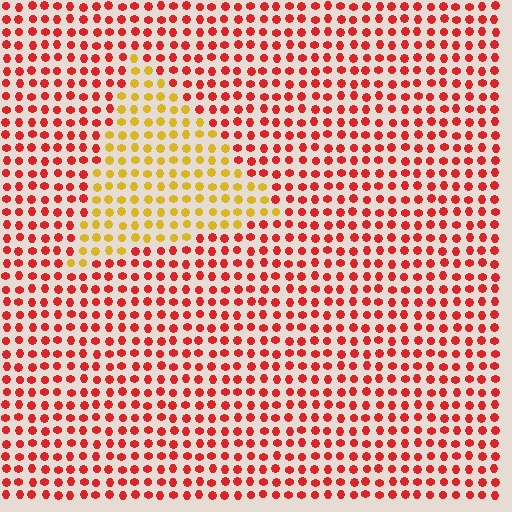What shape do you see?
I see a triangle.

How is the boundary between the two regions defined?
The boundary is defined purely by a slight shift in hue (about 50 degrees). Spacing, size, and orientation are identical on both sides.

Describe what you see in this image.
The image is filled with small red elements in a uniform arrangement. A triangle-shaped region is visible where the elements are tinted to a slightly different hue, forming a subtle color boundary.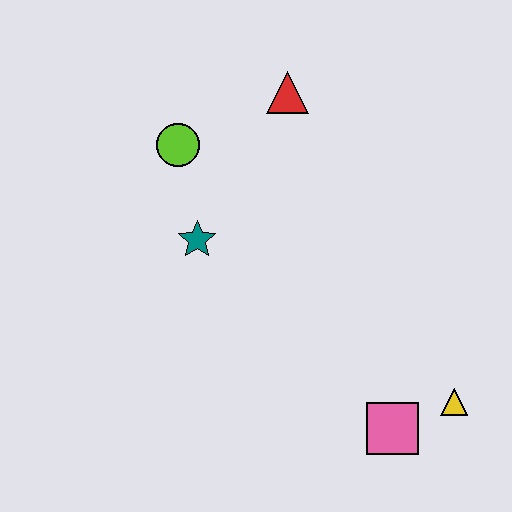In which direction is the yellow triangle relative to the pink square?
The yellow triangle is to the right of the pink square.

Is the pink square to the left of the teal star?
No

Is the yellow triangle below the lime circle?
Yes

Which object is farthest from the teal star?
The yellow triangle is farthest from the teal star.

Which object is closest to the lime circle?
The teal star is closest to the lime circle.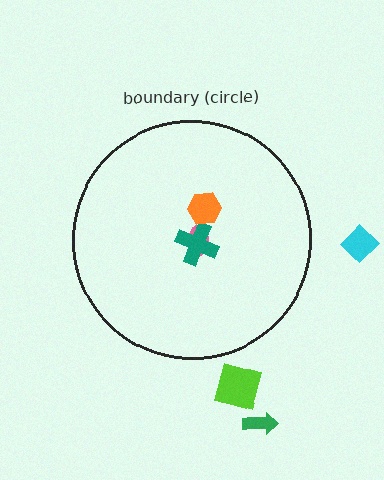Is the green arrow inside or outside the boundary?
Outside.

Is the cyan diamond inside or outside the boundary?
Outside.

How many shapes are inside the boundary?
3 inside, 3 outside.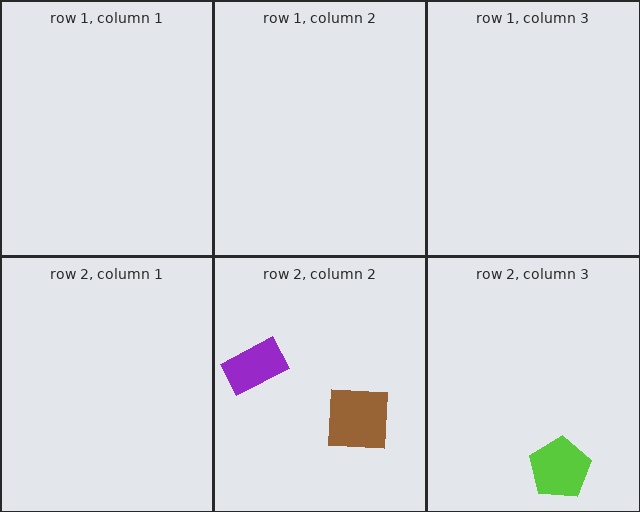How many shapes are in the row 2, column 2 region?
2.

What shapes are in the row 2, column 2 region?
The brown square, the purple rectangle.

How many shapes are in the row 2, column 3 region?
1.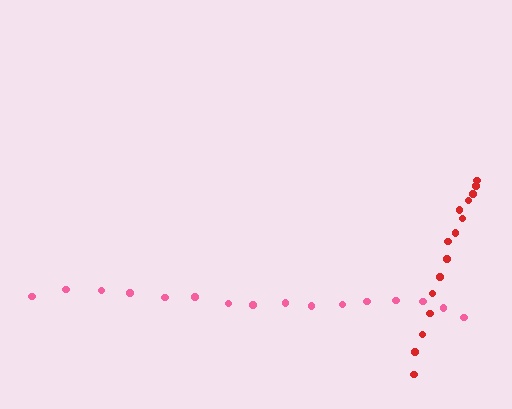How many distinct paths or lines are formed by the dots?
There are 2 distinct paths.